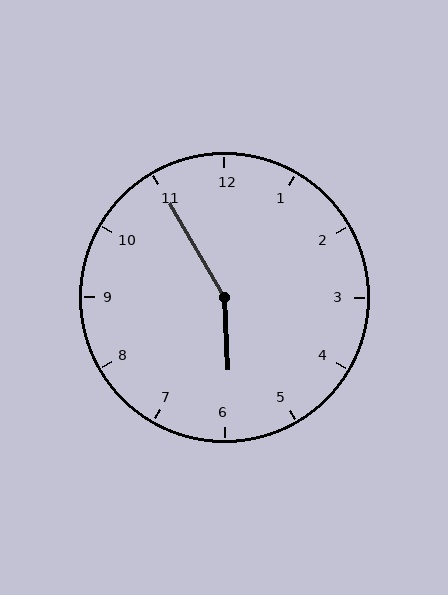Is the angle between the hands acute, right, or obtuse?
It is obtuse.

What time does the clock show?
5:55.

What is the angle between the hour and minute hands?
Approximately 152 degrees.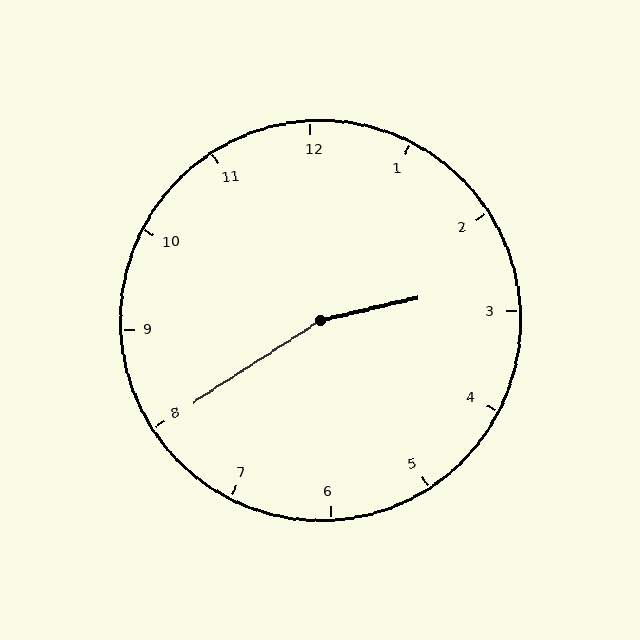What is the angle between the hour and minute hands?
Approximately 160 degrees.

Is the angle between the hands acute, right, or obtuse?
It is obtuse.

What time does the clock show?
2:40.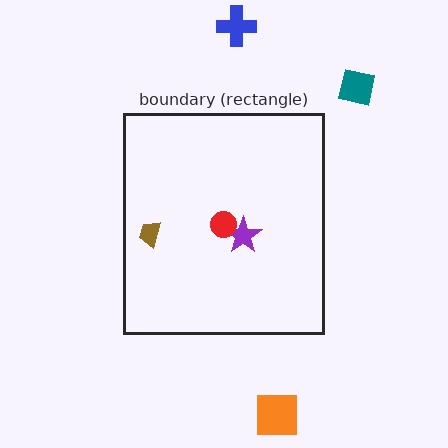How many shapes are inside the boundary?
3 inside, 3 outside.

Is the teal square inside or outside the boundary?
Outside.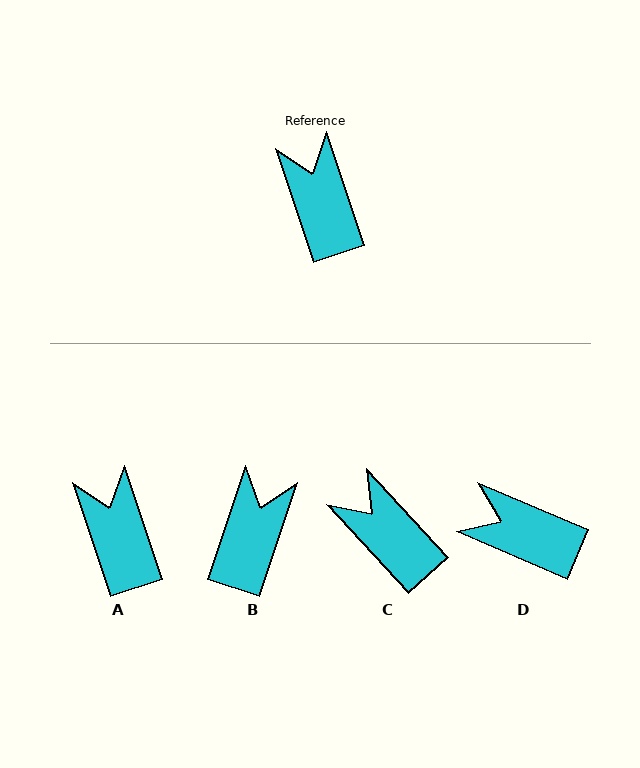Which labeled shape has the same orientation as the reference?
A.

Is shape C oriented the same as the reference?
No, it is off by about 24 degrees.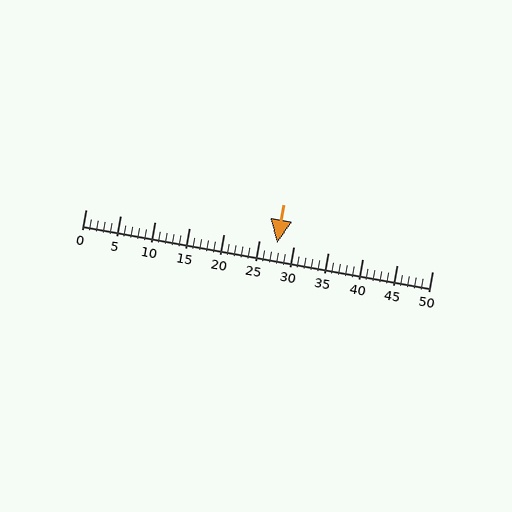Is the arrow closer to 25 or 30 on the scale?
The arrow is closer to 30.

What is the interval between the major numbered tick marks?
The major tick marks are spaced 5 units apart.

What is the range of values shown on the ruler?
The ruler shows values from 0 to 50.